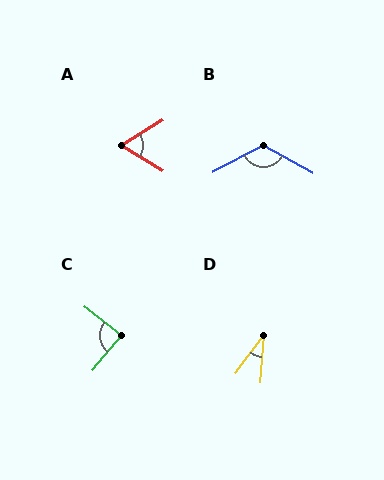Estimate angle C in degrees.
Approximately 88 degrees.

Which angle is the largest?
B, at approximately 124 degrees.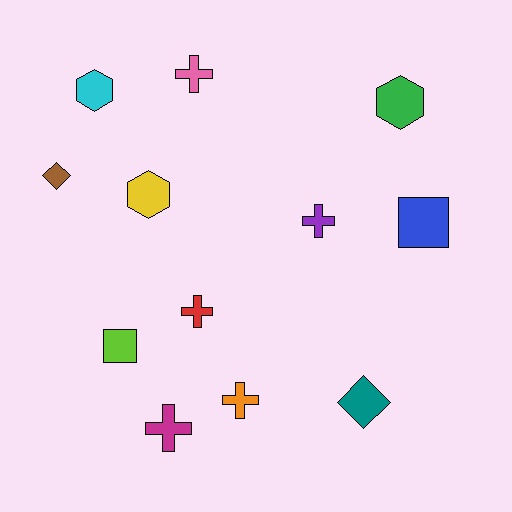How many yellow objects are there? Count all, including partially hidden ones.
There is 1 yellow object.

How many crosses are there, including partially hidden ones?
There are 5 crosses.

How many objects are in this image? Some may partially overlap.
There are 12 objects.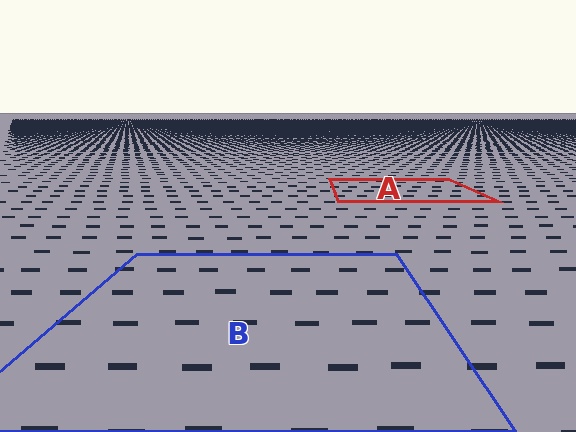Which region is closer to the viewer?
Region B is closer. The texture elements there are larger and more spread out.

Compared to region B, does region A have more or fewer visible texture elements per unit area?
Region A has more texture elements per unit area — they are packed more densely because it is farther away.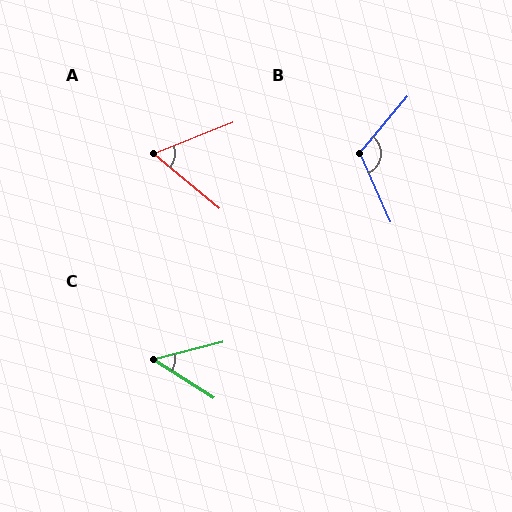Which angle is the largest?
B, at approximately 116 degrees.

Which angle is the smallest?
C, at approximately 47 degrees.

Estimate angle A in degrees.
Approximately 61 degrees.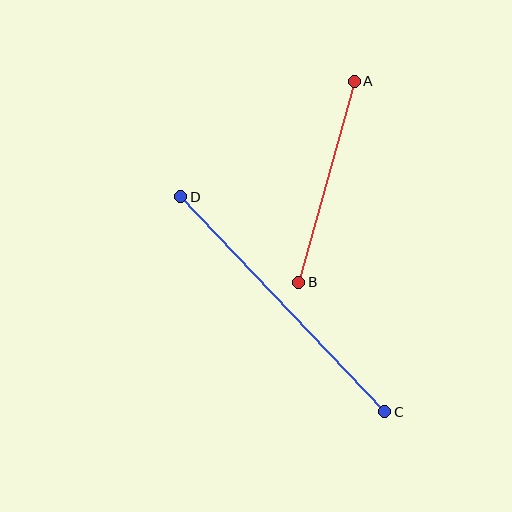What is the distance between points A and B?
The distance is approximately 209 pixels.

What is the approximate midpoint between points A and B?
The midpoint is at approximately (327, 182) pixels.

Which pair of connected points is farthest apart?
Points C and D are farthest apart.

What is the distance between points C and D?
The distance is approximately 296 pixels.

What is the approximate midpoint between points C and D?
The midpoint is at approximately (283, 304) pixels.